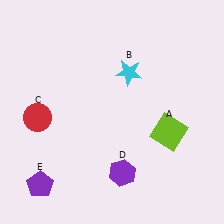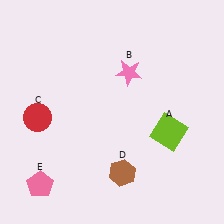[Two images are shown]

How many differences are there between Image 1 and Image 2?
There are 3 differences between the two images.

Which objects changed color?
B changed from cyan to pink. D changed from purple to brown. E changed from purple to pink.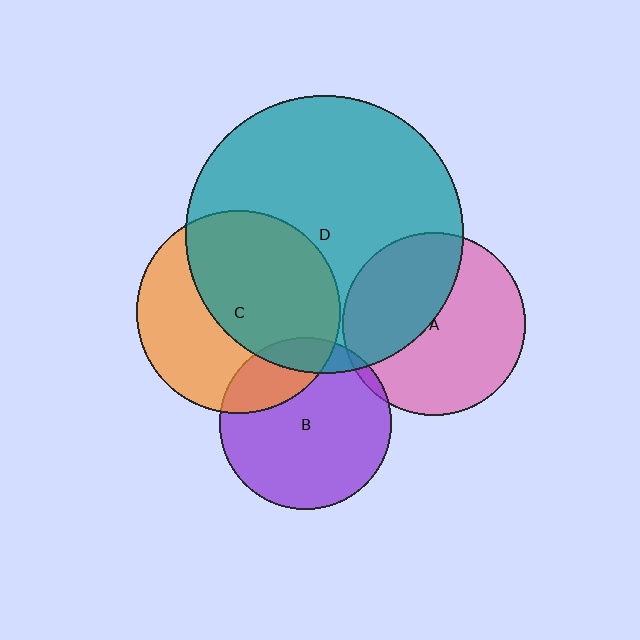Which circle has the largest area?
Circle D (teal).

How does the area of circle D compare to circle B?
Approximately 2.6 times.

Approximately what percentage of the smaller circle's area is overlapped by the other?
Approximately 5%.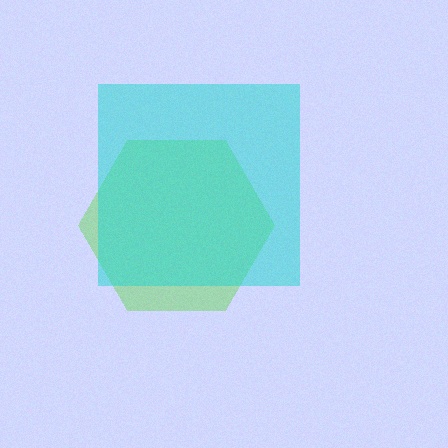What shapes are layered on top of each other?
The layered shapes are: a lime hexagon, a cyan square.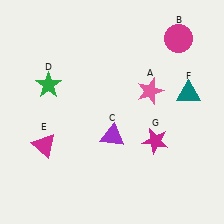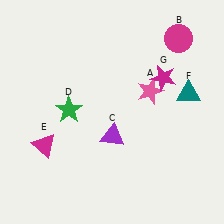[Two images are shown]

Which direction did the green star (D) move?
The green star (D) moved down.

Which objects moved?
The objects that moved are: the green star (D), the magenta star (G).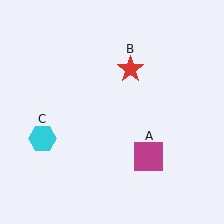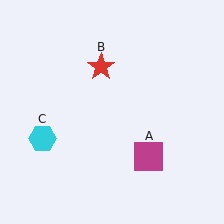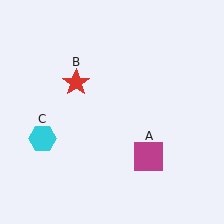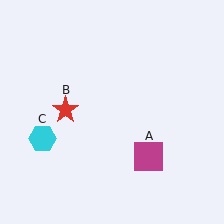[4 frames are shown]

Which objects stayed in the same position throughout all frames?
Magenta square (object A) and cyan hexagon (object C) remained stationary.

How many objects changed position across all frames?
1 object changed position: red star (object B).